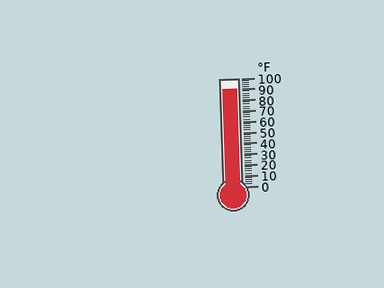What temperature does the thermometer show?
The thermometer shows approximately 90°F.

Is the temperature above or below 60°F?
The temperature is above 60°F.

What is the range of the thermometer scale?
The thermometer scale ranges from 0°F to 100°F.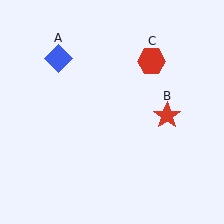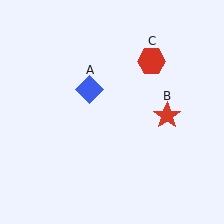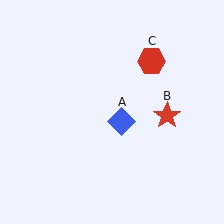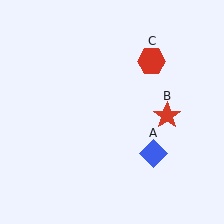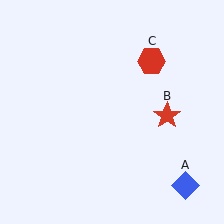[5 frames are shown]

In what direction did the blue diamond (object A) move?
The blue diamond (object A) moved down and to the right.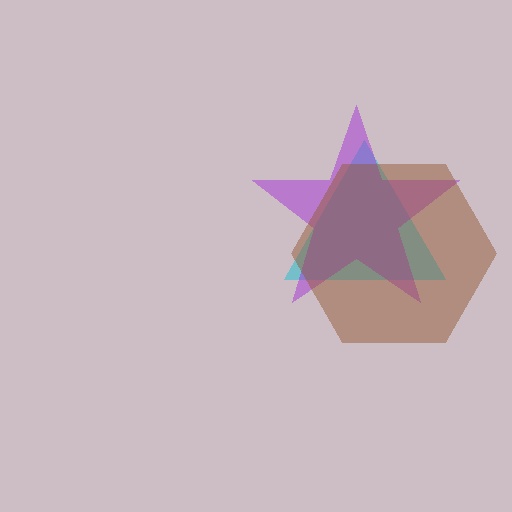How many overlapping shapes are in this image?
There are 3 overlapping shapes in the image.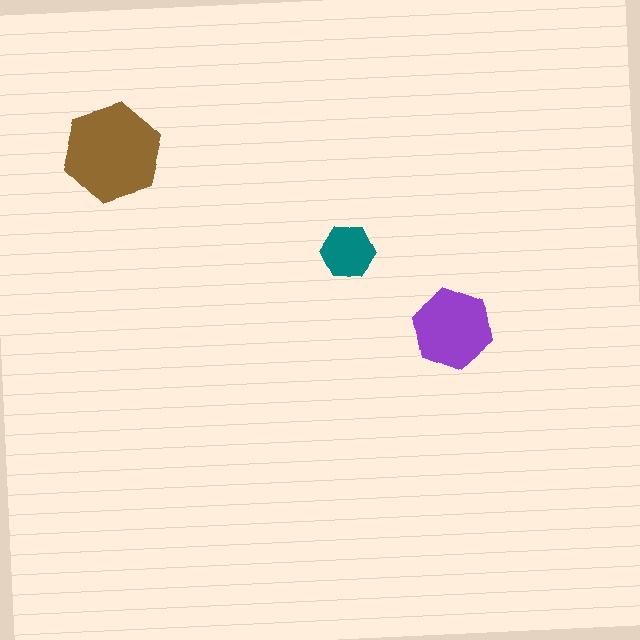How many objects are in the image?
There are 3 objects in the image.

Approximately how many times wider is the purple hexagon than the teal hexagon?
About 1.5 times wider.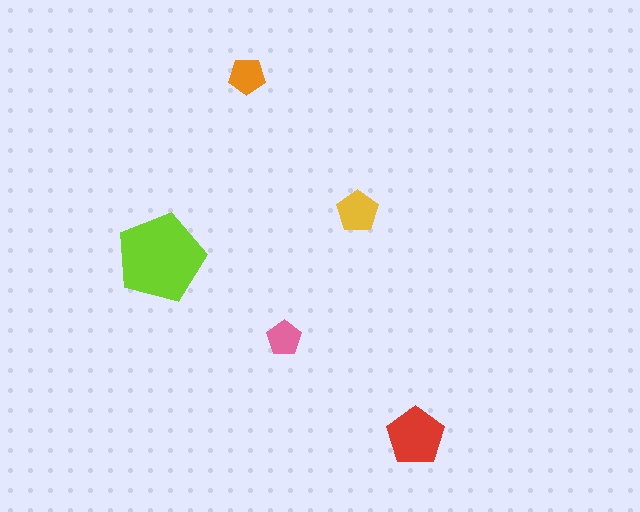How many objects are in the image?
There are 5 objects in the image.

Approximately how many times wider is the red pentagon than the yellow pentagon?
About 1.5 times wider.